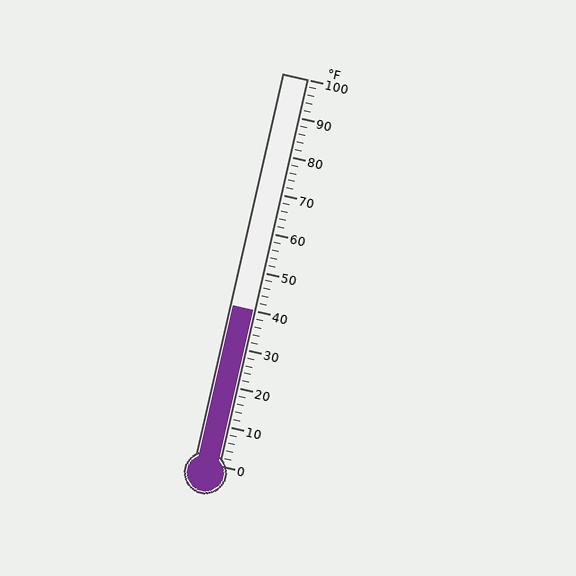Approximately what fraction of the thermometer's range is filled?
The thermometer is filled to approximately 40% of its range.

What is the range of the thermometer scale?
The thermometer scale ranges from 0°F to 100°F.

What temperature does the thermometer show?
The thermometer shows approximately 40°F.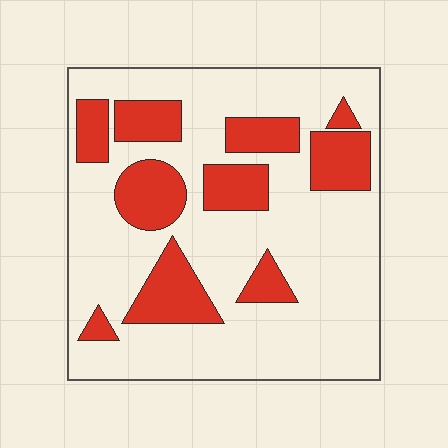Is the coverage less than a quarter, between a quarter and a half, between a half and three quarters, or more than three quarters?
Between a quarter and a half.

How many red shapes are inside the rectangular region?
10.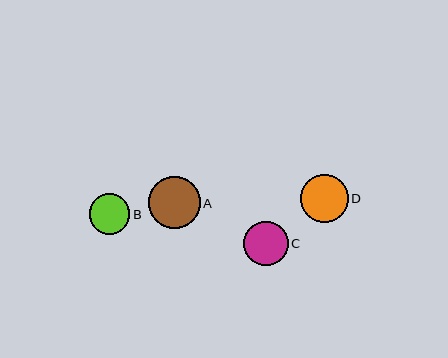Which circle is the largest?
Circle A is the largest with a size of approximately 52 pixels.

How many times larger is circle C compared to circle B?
Circle C is approximately 1.1 times the size of circle B.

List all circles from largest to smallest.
From largest to smallest: A, D, C, B.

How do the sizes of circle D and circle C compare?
Circle D and circle C are approximately the same size.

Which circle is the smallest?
Circle B is the smallest with a size of approximately 40 pixels.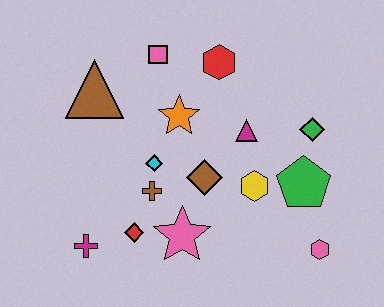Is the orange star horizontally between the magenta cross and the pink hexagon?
Yes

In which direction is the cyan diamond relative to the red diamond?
The cyan diamond is above the red diamond.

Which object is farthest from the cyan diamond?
The pink hexagon is farthest from the cyan diamond.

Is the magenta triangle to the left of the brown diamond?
No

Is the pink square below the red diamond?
No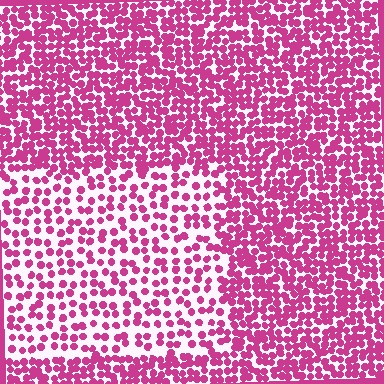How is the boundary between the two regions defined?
The boundary is defined by a change in element density (approximately 2.0x ratio). All elements are the same color, size, and shape.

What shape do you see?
I see a rectangle.